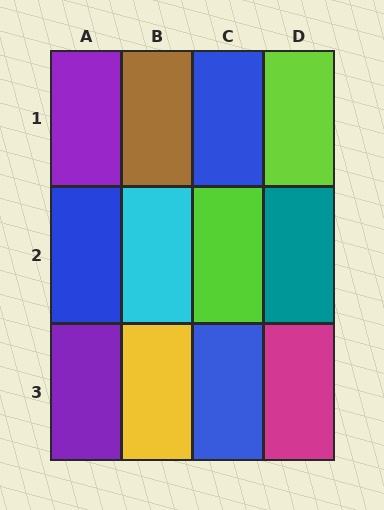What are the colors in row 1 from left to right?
Purple, brown, blue, lime.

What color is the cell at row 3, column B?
Yellow.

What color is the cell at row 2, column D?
Teal.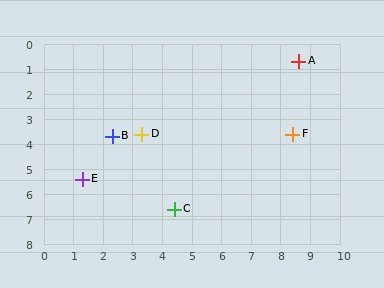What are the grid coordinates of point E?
Point E is at approximately (1.3, 5.4).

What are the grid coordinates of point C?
Point C is at approximately (4.4, 6.6).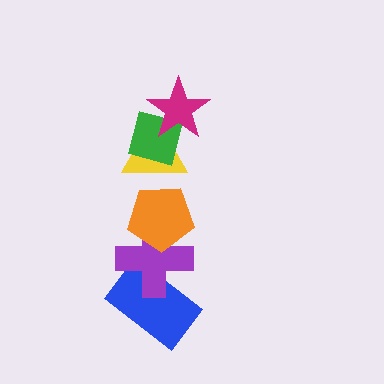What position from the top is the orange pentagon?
The orange pentagon is 4th from the top.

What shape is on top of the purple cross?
The orange pentagon is on top of the purple cross.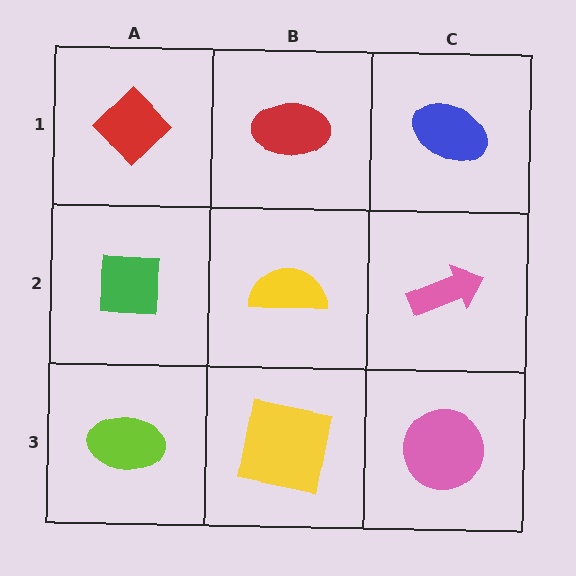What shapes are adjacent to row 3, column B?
A yellow semicircle (row 2, column B), a lime ellipse (row 3, column A), a pink circle (row 3, column C).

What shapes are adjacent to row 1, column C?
A pink arrow (row 2, column C), a red ellipse (row 1, column B).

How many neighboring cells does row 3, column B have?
3.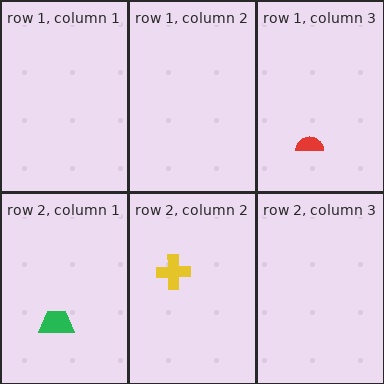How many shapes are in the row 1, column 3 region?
1.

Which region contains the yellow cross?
The row 2, column 2 region.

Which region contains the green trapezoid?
The row 2, column 1 region.